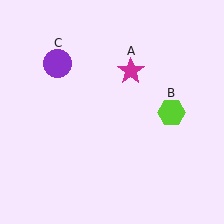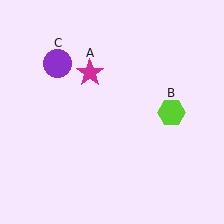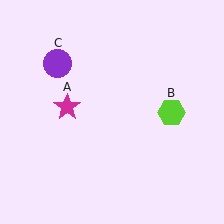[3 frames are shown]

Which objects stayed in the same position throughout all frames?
Lime hexagon (object B) and purple circle (object C) remained stationary.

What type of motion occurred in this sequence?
The magenta star (object A) rotated counterclockwise around the center of the scene.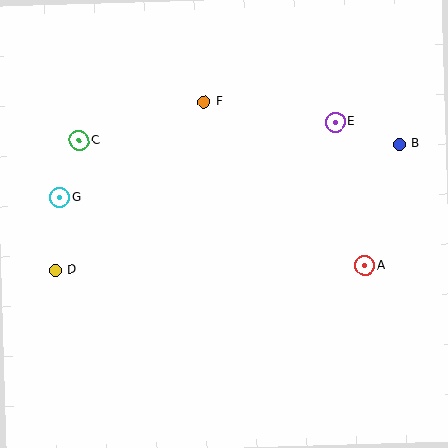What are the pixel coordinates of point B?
Point B is at (399, 144).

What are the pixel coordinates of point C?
Point C is at (79, 141).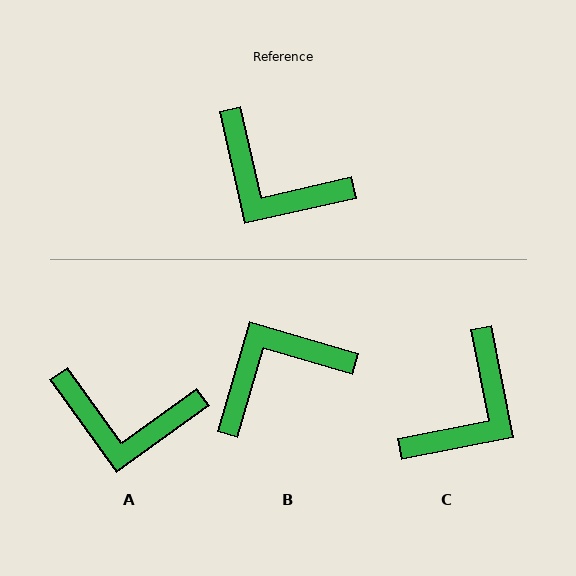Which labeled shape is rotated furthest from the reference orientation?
B, about 119 degrees away.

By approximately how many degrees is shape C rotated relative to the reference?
Approximately 88 degrees counter-clockwise.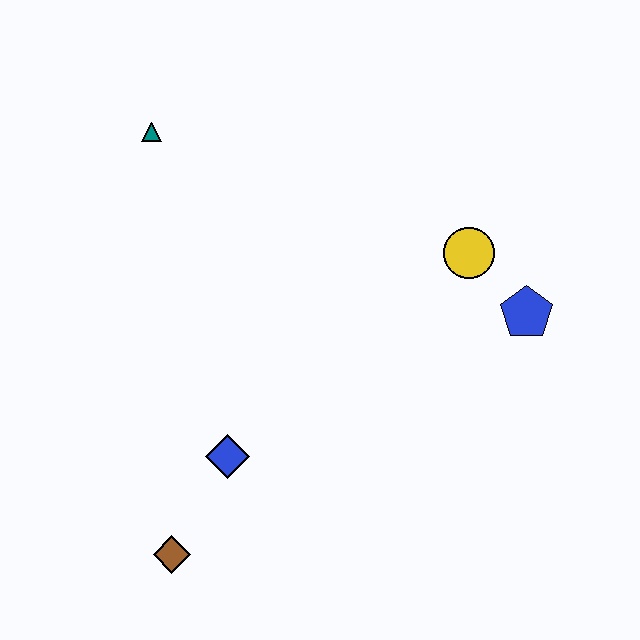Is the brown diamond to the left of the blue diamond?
Yes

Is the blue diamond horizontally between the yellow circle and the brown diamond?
Yes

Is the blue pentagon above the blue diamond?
Yes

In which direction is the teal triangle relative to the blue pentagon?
The teal triangle is to the left of the blue pentagon.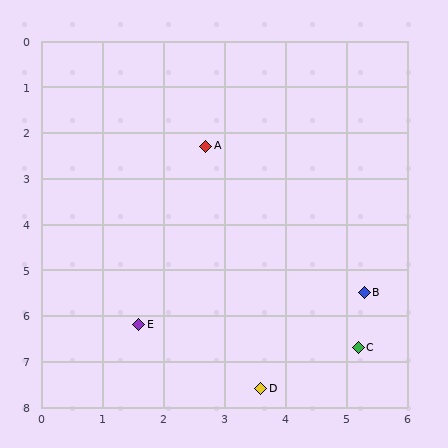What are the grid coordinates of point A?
Point A is at approximately (2.7, 2.3).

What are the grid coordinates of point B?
Point B is at approximately (5.3, 5.5).